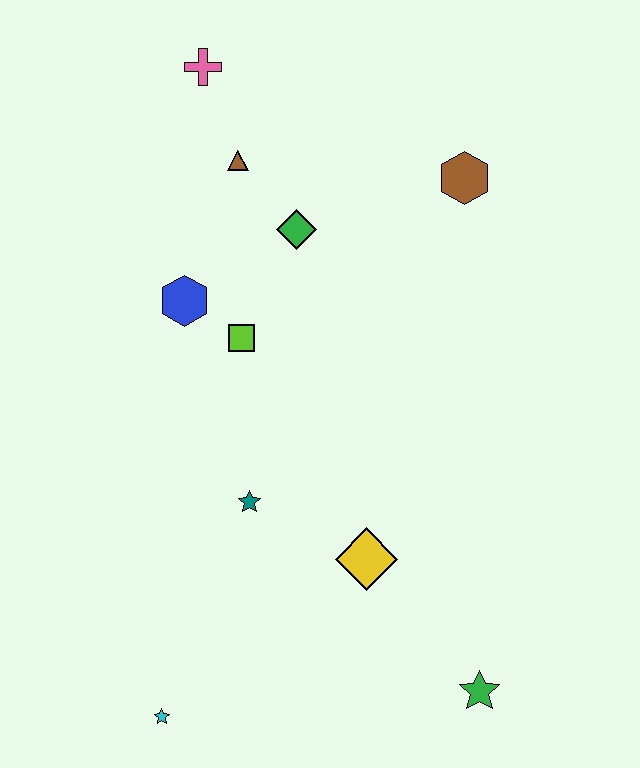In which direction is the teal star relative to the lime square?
The teal star is below the lime square.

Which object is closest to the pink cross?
The brown triangle is closest to the pink cross.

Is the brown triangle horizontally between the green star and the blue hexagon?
Yes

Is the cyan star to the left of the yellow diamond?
Yes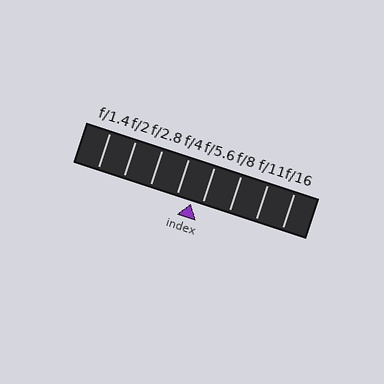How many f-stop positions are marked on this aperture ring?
There are 8 f-stop positions marked.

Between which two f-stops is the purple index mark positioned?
The index mark is between f/4 and f/5.6.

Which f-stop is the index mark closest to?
The index mark is closest to f/5.6.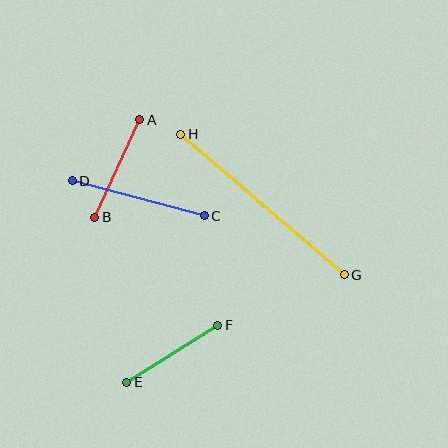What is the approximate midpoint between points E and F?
The midpoint is at approximately (172, 354) pixels.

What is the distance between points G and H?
The distance is approximately 215 pixels.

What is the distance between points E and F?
The distance is approximately 107 pixels.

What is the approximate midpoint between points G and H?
The midpoint is at approximately (263, 204) pixels.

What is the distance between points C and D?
The distance is approximately 136 pixels.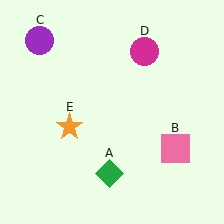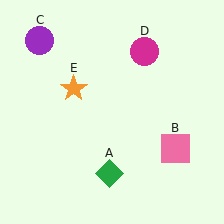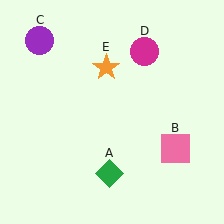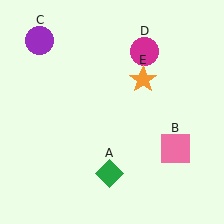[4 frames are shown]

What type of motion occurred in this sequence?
The orange star (object E) rotated clockwise around the center of the scene.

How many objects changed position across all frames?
1 object changed position: orange star (object E).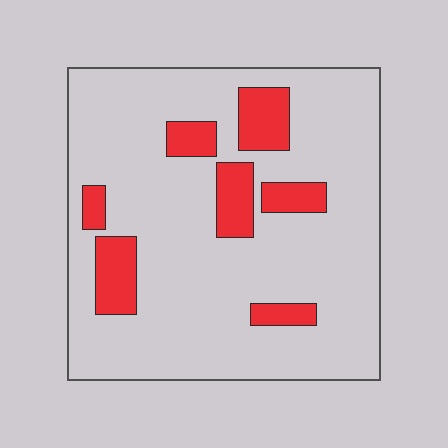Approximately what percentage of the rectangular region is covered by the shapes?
Approximately 15%.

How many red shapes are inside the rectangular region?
7.